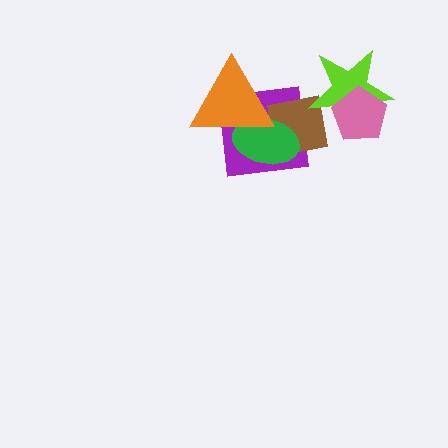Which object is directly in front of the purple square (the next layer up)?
The brown square is directly in front of the purple square.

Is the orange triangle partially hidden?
No, no other shape covers it.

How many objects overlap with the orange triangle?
3 objects overlap with the orange triangle.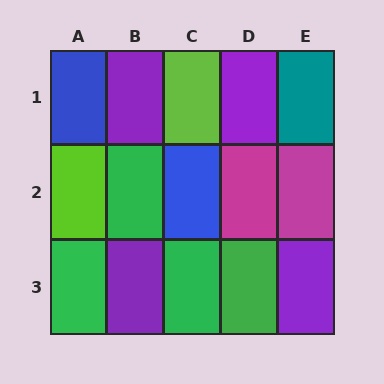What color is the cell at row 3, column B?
Purple.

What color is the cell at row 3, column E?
Purple.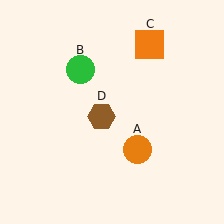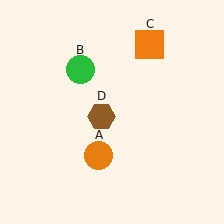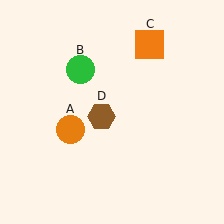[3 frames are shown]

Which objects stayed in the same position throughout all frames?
Green circle (object B) and orange square (object C) and brown hexagon (object D) remained stationary.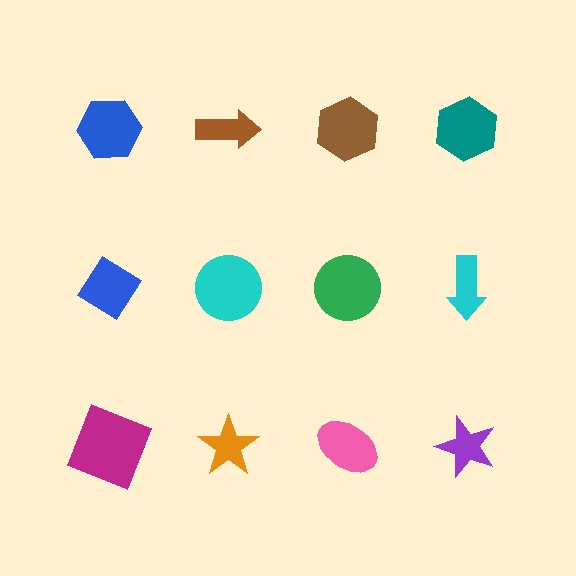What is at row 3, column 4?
A purple star.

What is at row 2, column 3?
A green circle.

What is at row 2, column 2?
A cyan circle.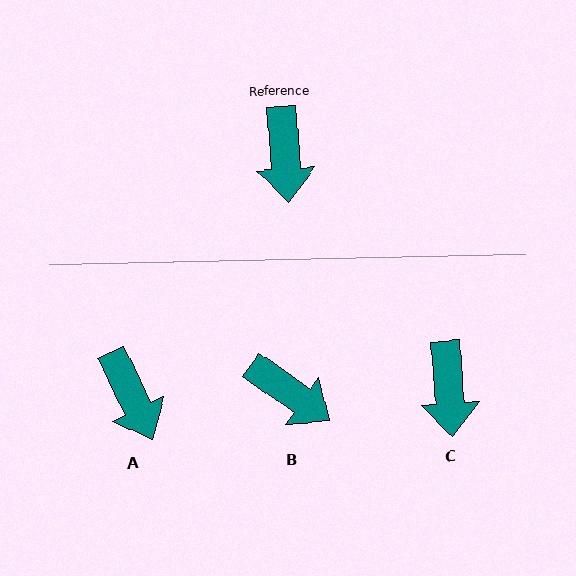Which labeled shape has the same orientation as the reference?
C.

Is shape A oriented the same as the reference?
No, it is off by about 21 degrees.